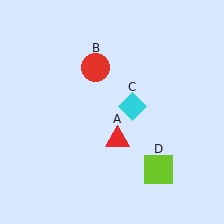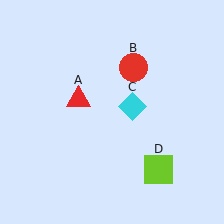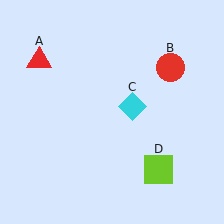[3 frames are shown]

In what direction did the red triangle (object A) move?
The red triangle (object A) moved up and to the left.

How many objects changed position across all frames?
2 objects changed position: red triangle (object A), red circle (object B).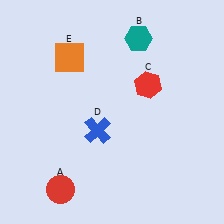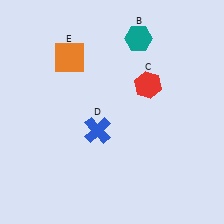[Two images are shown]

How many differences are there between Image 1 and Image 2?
There is 1 difference between the two images.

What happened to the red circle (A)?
The red circle (A) was removed in Image 2. It was in the bottom-left area of Image 1.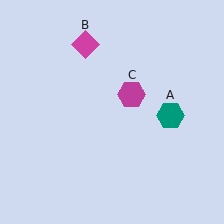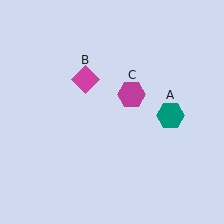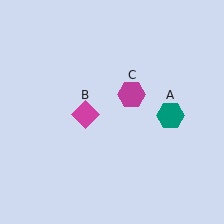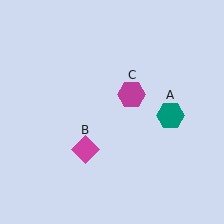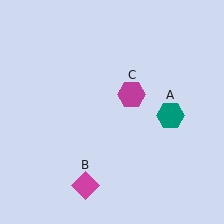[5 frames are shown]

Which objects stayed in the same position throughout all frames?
Teal hexagon (object A) and magenta hexagon (object C) remained stationary.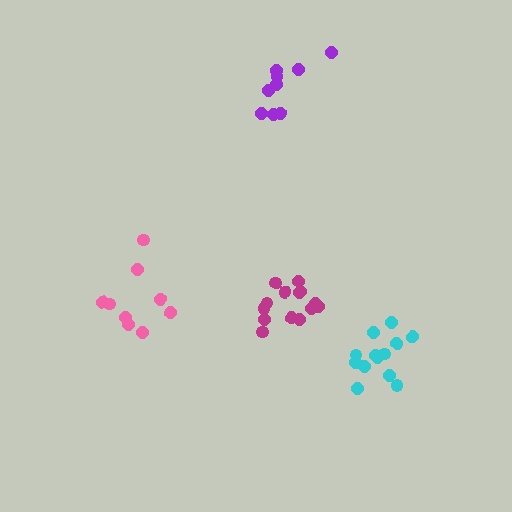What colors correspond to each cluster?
The clusters are colored: magenta, pink, cyan, purple.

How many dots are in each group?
Group 1: 14 dots, Group 2: 9 dots, Group 3: 13 dots, Group 4: 9 dots (45 total).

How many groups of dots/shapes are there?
There are 4 groups.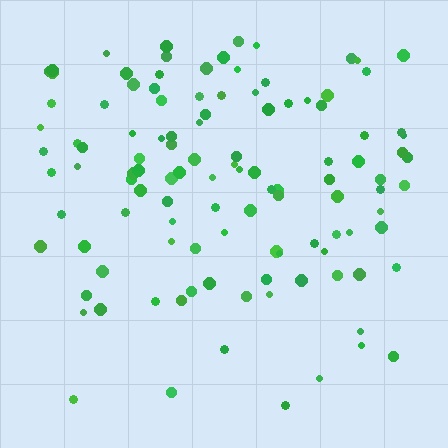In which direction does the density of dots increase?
From bottom to top, with the top side densest.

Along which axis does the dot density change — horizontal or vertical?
Vertical.